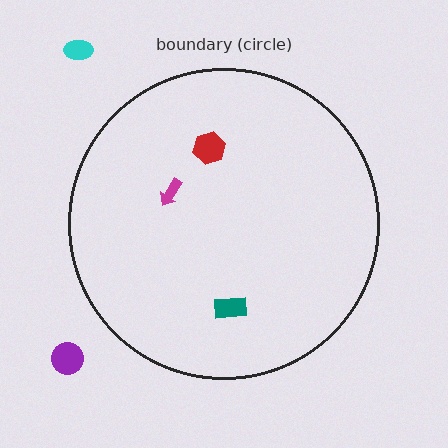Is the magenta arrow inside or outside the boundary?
Inside.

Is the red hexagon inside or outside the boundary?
Inside.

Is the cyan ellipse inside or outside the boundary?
Outside.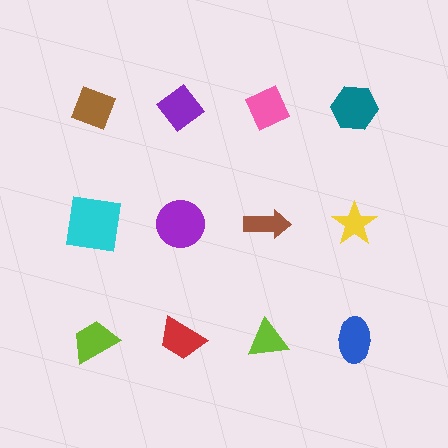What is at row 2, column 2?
A purple circle.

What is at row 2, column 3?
A brown arrow.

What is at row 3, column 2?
A red trapezoid.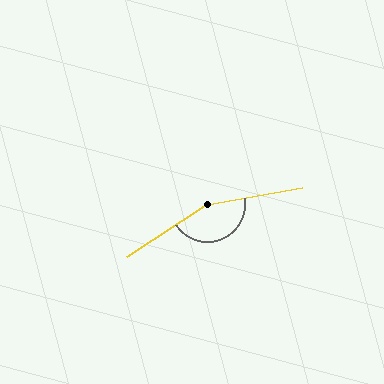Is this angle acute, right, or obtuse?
It is obtuse.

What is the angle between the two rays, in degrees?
Approximately 157 degrees.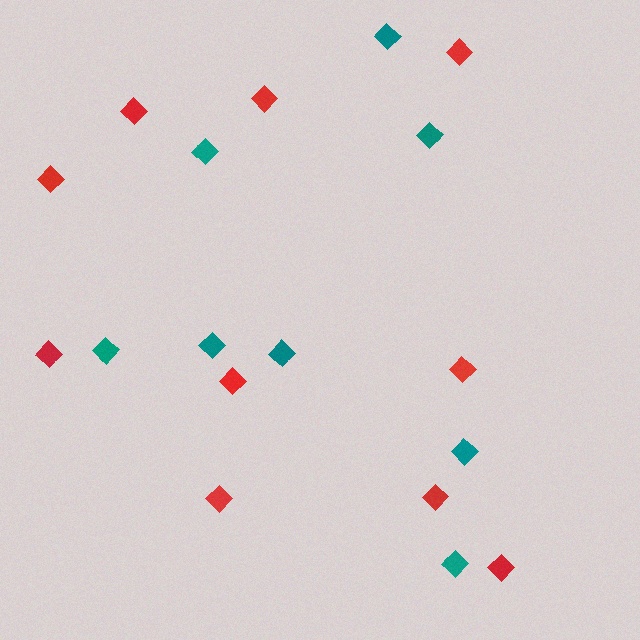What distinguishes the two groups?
There are 2 groups: one group of red diamonds (10) and one group of teal diamonds (8).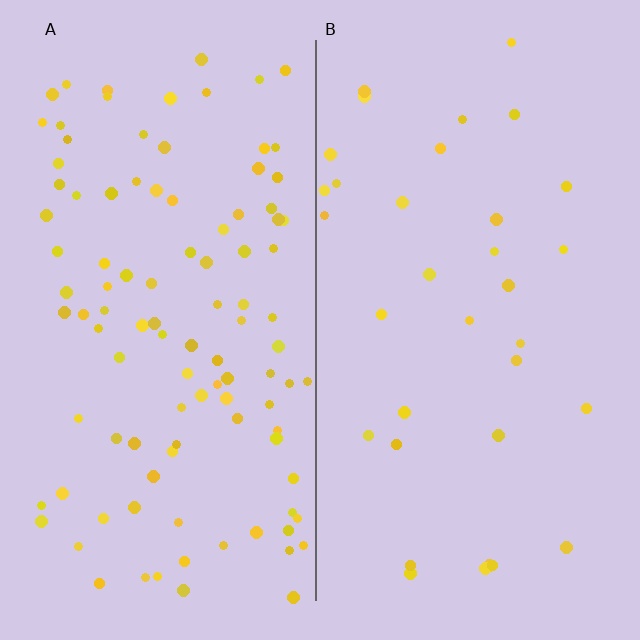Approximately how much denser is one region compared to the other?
Approximately 3.1× — region A over region B.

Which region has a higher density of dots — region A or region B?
A (the left).